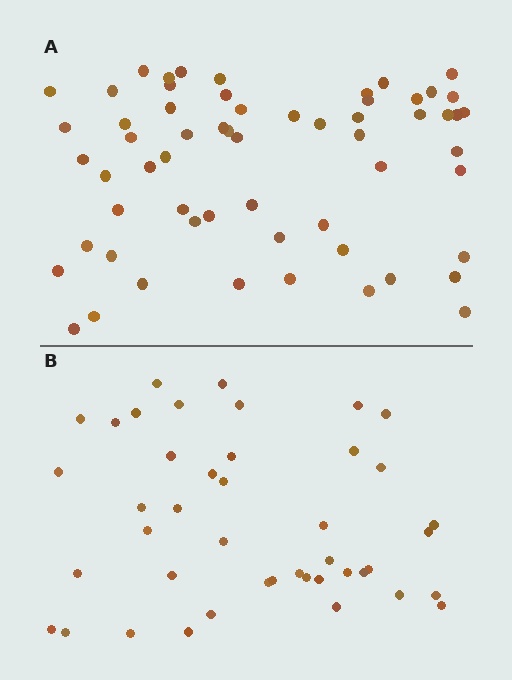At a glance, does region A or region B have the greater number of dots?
Region A (the top region) has more dots.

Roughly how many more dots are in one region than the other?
Region A has approximately 15 more dots than region B.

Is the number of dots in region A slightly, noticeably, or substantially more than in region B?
Region A has noticeably more, but not dramatically so. The ratio is roughly 1.4 to 1.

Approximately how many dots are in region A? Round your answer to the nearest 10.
About 60 dots.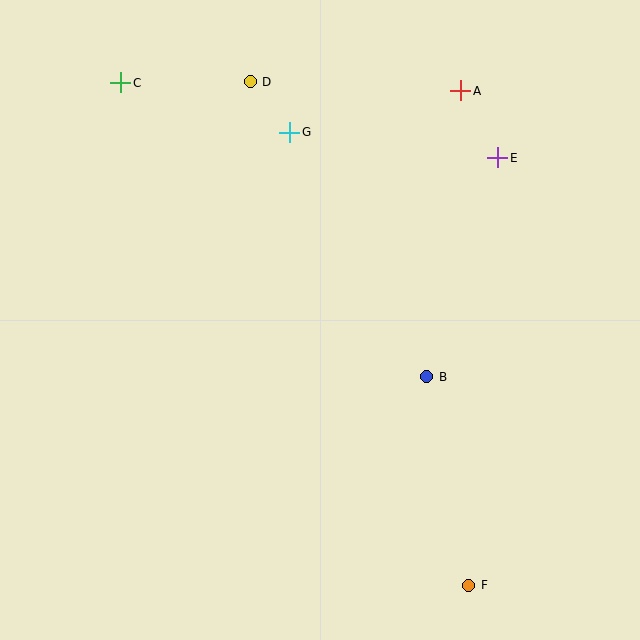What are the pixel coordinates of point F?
Point F is at (469, 585).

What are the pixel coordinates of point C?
Point C is at (121, 83).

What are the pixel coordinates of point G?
Point G is at (290, 132).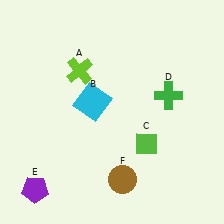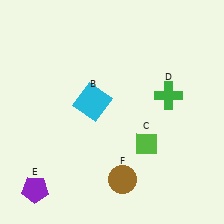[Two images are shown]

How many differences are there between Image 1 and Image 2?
There is 1 difference between the two images.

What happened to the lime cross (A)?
The lime cross (A) was removed in Image 2. It was in the top-left area of Image 1.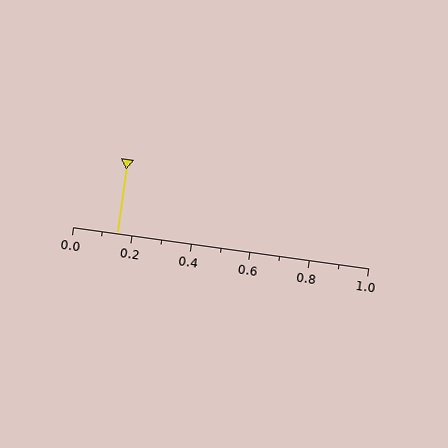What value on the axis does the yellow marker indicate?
The marker indicates approximately 0.15.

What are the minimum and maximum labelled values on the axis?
The axis runs from 0.0 to 1.0.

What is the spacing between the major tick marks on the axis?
The major ticks are spaced 0.2 apart.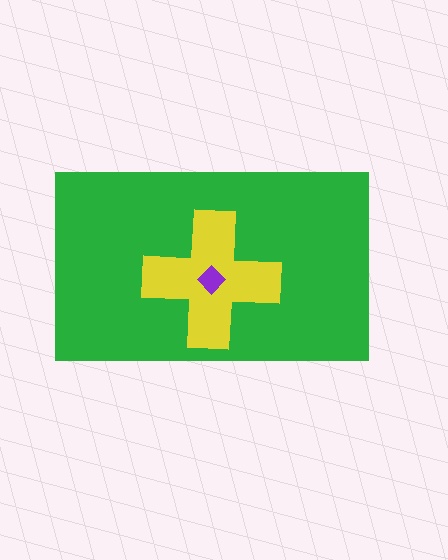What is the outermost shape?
The green rectangle.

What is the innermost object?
The purple diamond.